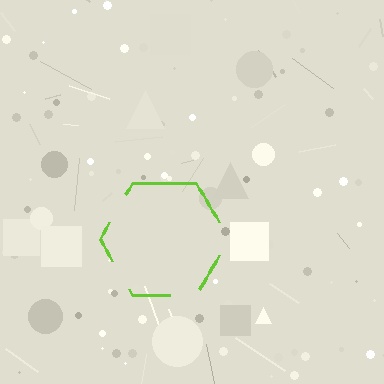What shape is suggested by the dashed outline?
The dashed outline suggests a hexagon.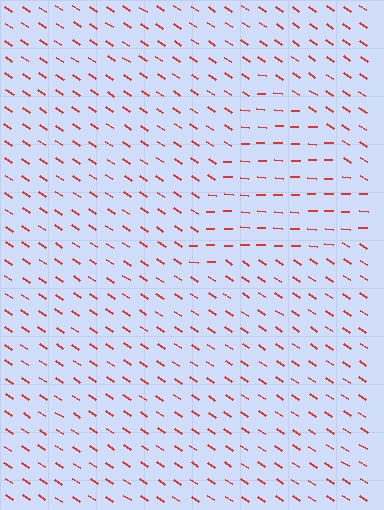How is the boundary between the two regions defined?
The boundary is defined purely by a change in line orientation (approximately 31 degrees difference). All lines are the same color and thickness.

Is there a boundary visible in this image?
Yes, there is a texture boundary formed by a change in line orientation.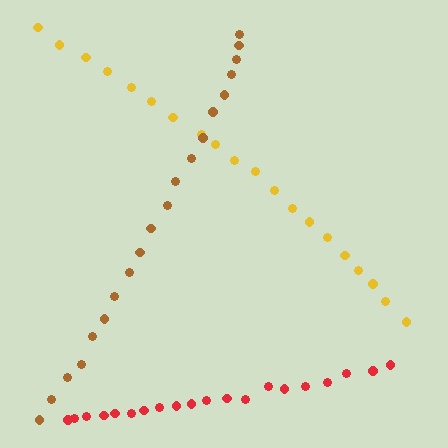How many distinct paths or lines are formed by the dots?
There are 3 distinct paths.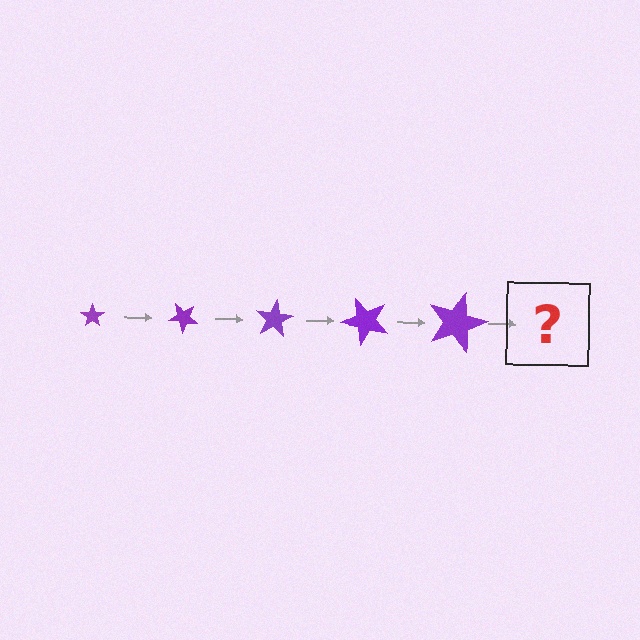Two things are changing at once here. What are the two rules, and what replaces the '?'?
The two rules are that the star grows larger each step and it rotates 40 degrees each step. The '?' should be a star, larger than the previous one and rotated 200 degrees from the start.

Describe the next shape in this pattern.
It should be a star, larger than the previous one and rotated 200 degrees from the start.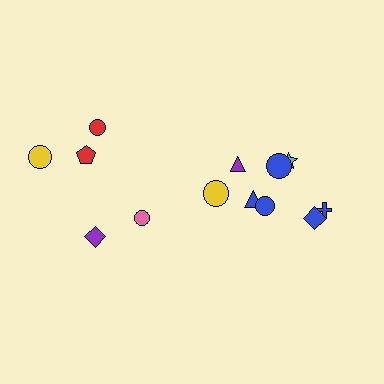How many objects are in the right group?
There are 8 objects.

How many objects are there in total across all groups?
There are 13 objects.